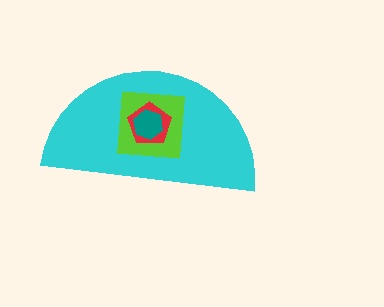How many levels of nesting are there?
4.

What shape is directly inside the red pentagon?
The teal hexagon.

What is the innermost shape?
The teal hexagon.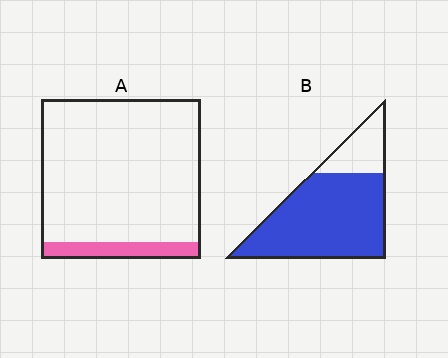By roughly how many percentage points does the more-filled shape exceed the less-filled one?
By roughly 70 percentage points (B over A).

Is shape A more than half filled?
No.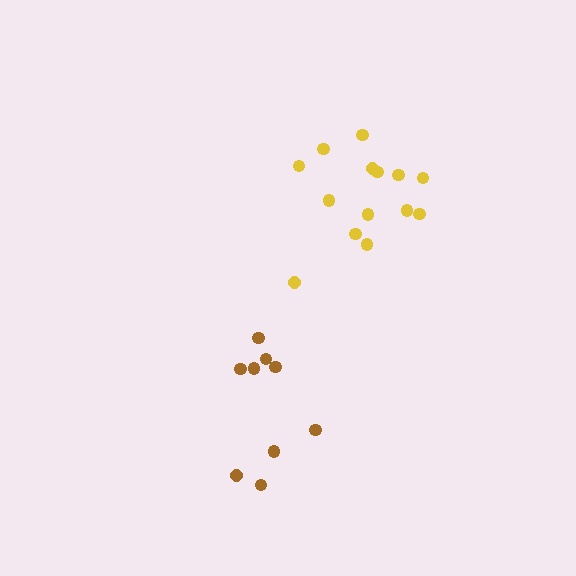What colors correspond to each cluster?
The clusters are colored: yellow, brown.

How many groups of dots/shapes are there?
There are 2 groups.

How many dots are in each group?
Group 1: 14 dots, Group 2: 9 dots (23 total).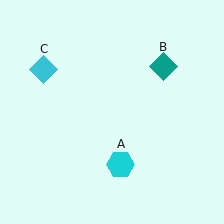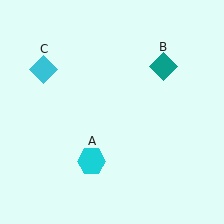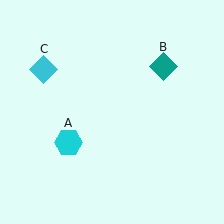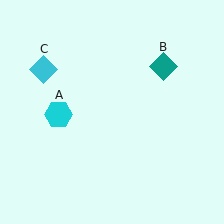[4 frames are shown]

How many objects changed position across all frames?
1 object changed position: cyan hexagon (object A).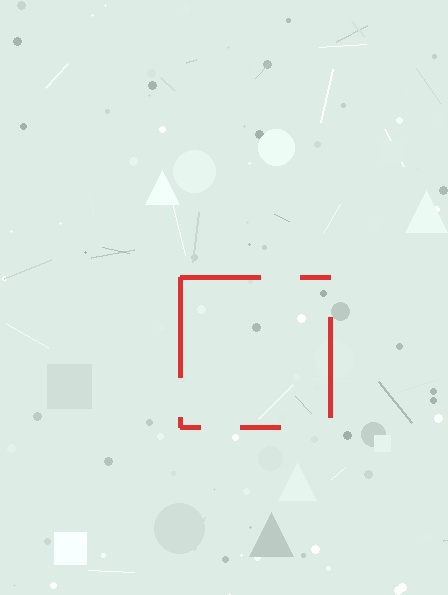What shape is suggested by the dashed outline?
The dashed outline suggests a square.